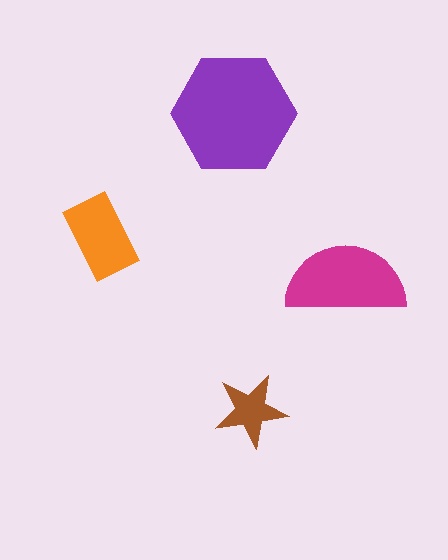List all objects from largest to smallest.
The purple hexagon, the magenta semicircle, the orange rectangle, the brown star.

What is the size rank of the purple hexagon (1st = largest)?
1st.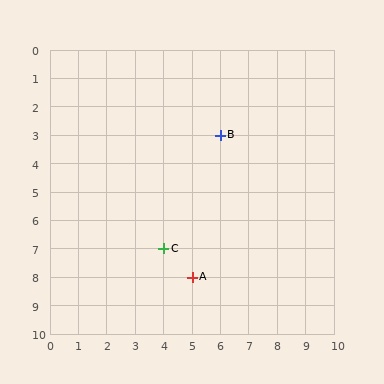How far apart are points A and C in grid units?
Points A and C are 1 column and 1 row apart (about 1.4 grid units diagonally).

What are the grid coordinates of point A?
Point A is at grid coordinates (5, 8).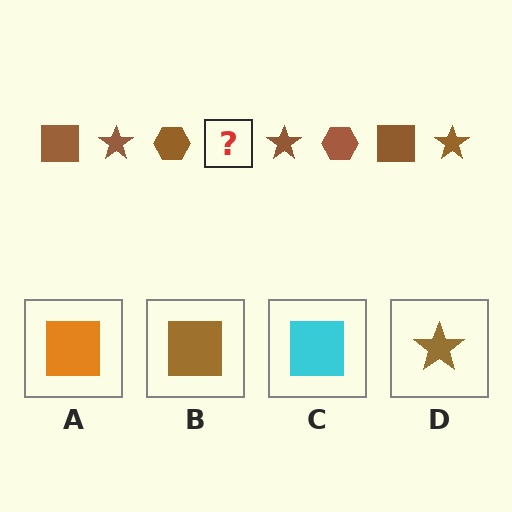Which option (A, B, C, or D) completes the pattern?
B.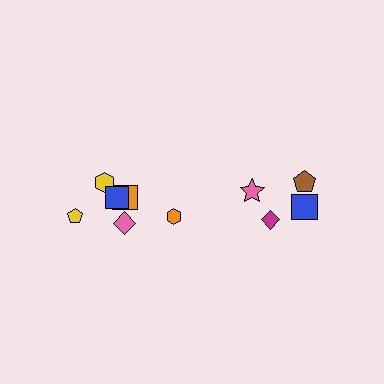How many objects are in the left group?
There are 6 objects.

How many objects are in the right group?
There are 4 objects.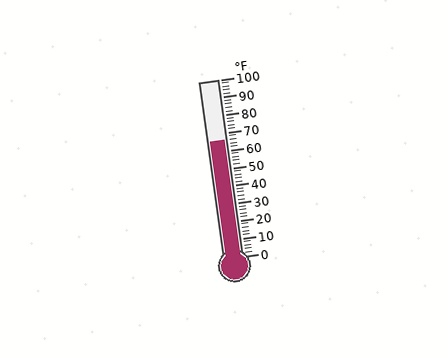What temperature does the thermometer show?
The thermometer shows approximately 66°F.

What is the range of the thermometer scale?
The thermometer scale ranges from 0°F to 100°F.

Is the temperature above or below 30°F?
The temperature is above 30°F.